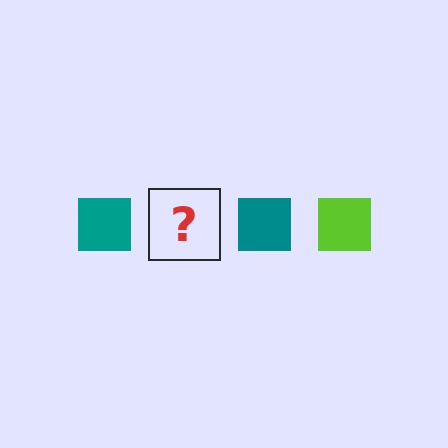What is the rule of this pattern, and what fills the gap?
The rule is that the pattern cycles through teal, lime squares. The gap should be filled with a lime square.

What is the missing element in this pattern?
The missing element is a lime square.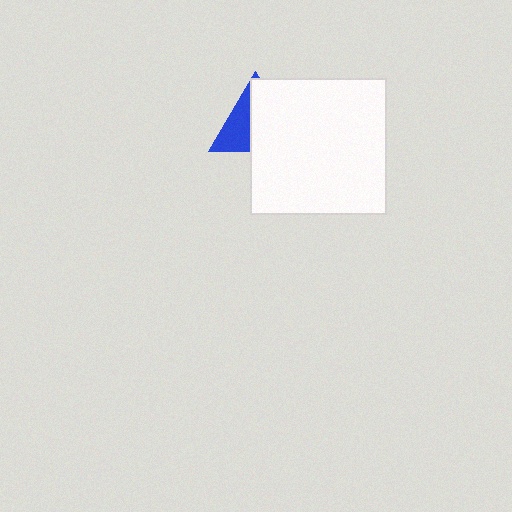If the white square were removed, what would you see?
You would see the complete blue triangle.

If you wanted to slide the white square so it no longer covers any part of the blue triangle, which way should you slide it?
Slide it right — that is the most direct way to separate the two shapes.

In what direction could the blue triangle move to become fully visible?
The blue triangle could move left. That would shift it out from behind the white square entirely.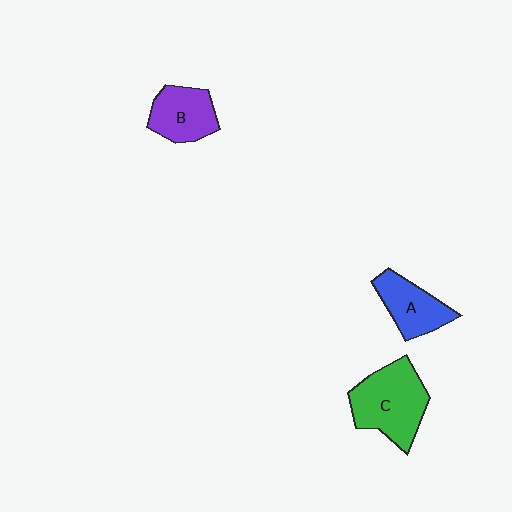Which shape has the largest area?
Shape C (green).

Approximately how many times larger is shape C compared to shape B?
Approximately 1.5 times.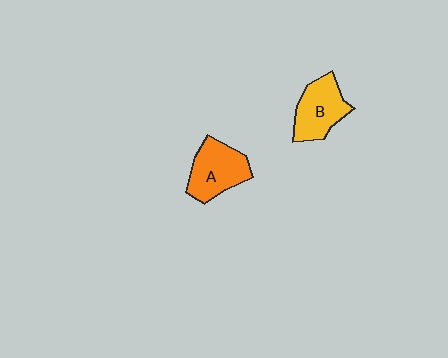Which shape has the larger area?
Shape A (orange).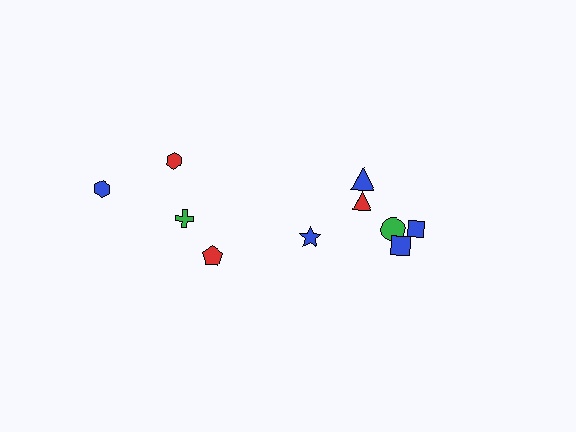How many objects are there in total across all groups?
There are 10 objects.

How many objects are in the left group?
There are 4 objects.